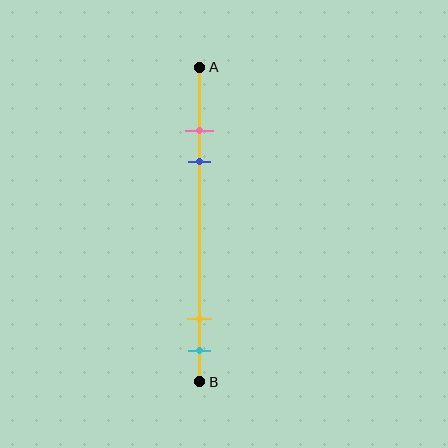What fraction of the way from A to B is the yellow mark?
The yellow mark is approximately 80% (0.8) of the way from A to B.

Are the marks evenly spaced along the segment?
No, the marks are not evenly spaced.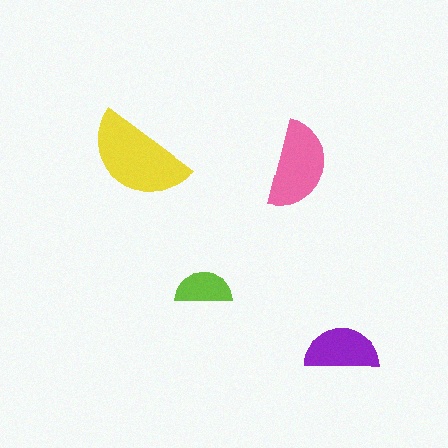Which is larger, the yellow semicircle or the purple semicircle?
The yellow one.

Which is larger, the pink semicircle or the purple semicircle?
The pink one.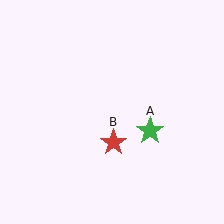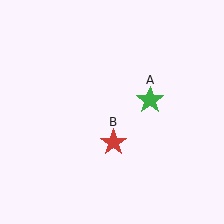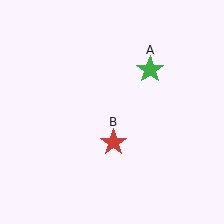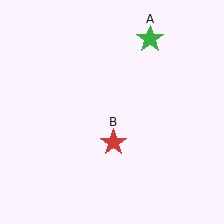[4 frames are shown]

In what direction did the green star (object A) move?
The green star (object A) moved up.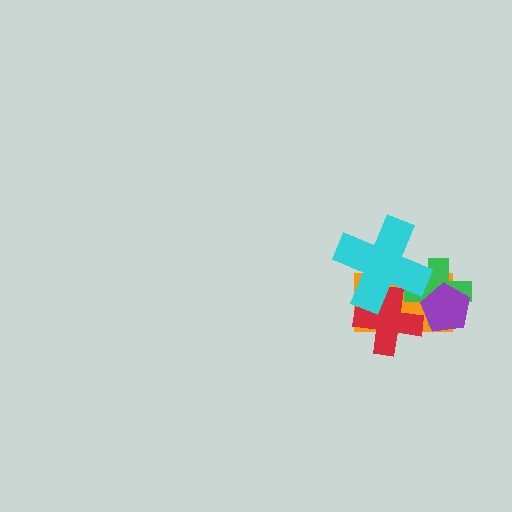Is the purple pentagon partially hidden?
No, no other shape covers it.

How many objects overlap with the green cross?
4 objects overlap with the green cross.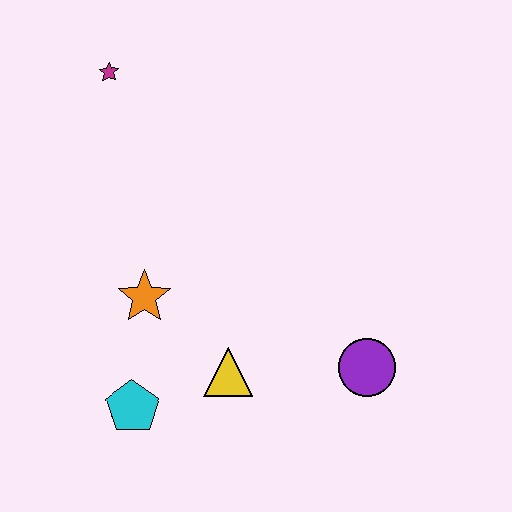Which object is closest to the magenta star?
The orange star is closest to the magenta star.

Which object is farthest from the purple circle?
The magenta star is farthest from the purple circle.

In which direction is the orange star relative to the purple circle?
The orange star is to the left of the purple circle.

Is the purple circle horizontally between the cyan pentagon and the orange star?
No